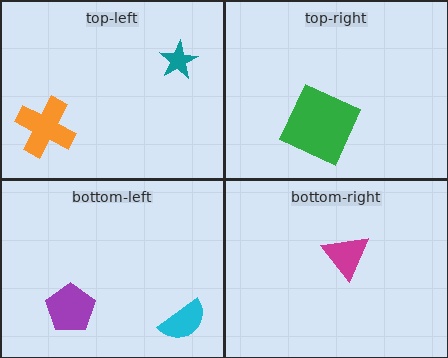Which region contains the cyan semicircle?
The bottom-left region.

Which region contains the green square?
The top-right region.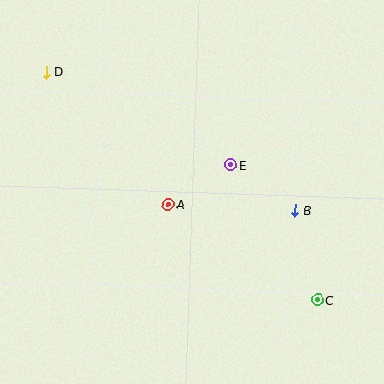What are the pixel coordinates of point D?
Point D is at (46, 72).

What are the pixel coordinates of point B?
Point B is at (295, 210).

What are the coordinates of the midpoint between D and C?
The midpoint between D and C is at (182, 186).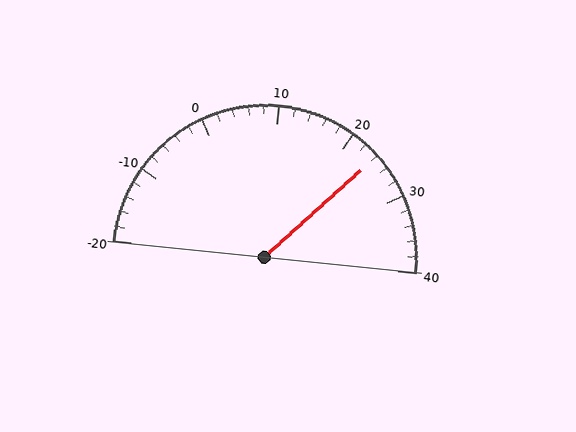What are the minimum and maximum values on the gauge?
The gauge ranges from -20 to 40.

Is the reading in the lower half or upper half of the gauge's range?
The reading is in the upper half of the range (-20 to 40).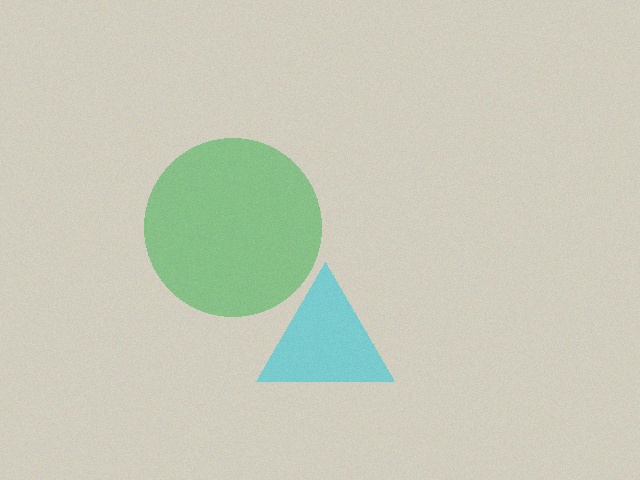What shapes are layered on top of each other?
The layered shapes are: a green circle, a cyan triangle.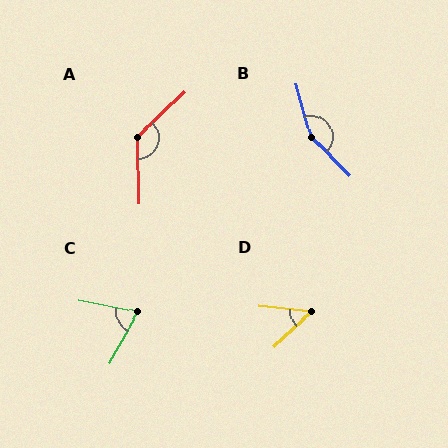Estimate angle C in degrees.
Approximately 71 degrees.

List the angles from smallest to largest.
D (49°), C (71°), A (132°), B (151°).